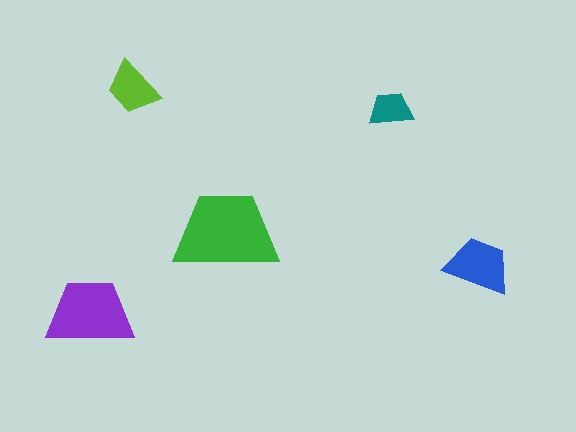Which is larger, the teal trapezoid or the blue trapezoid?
The blue one.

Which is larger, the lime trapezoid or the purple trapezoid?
The purple one.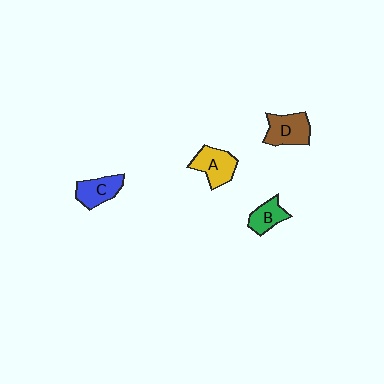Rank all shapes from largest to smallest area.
From largest to smallest: D (brown), A (yellow), C (blue), B (green).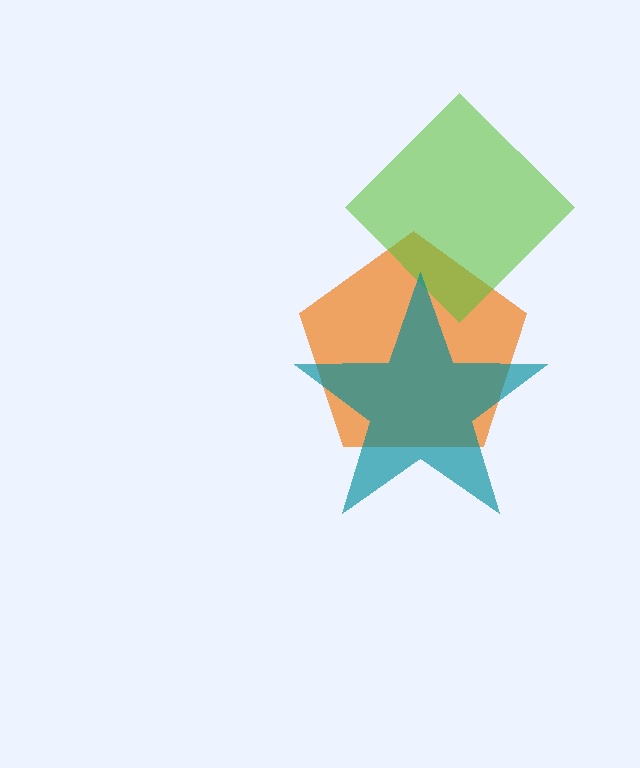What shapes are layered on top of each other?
The layered shapes are: an orange pentagon, a lime diamond, a teal star.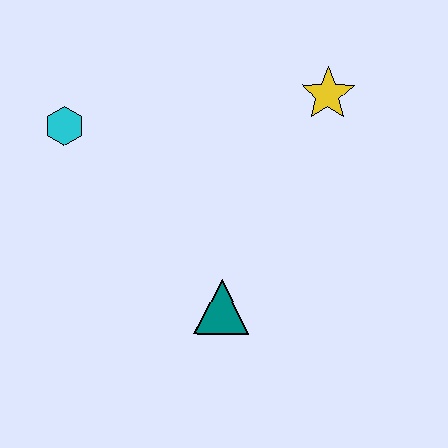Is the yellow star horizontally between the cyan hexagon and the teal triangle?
No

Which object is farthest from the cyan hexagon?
The yellow star is farthest from the cyan hexagon.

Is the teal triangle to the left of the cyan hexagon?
No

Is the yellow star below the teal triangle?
No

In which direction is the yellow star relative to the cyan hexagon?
The yellow star is to the right of the cyan hexagon.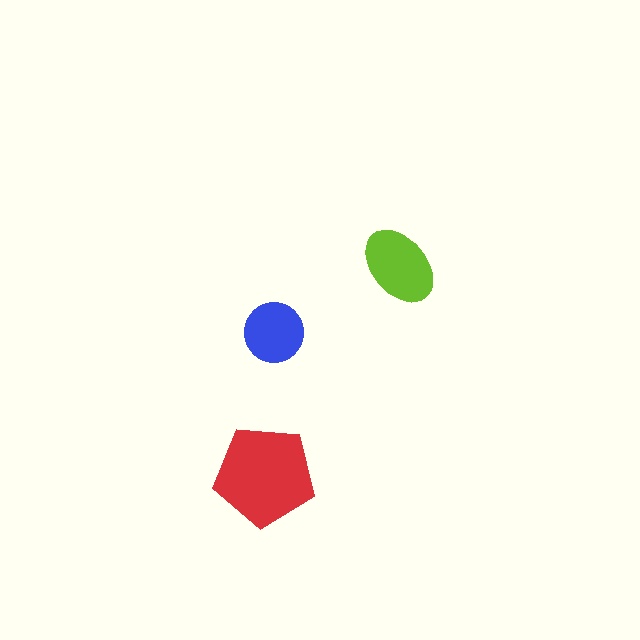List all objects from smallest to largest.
The blue circle, the lime ellipse, the red pentagon.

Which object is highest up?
The lime ellipse is topmost.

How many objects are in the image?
There are 3 objects in the image.